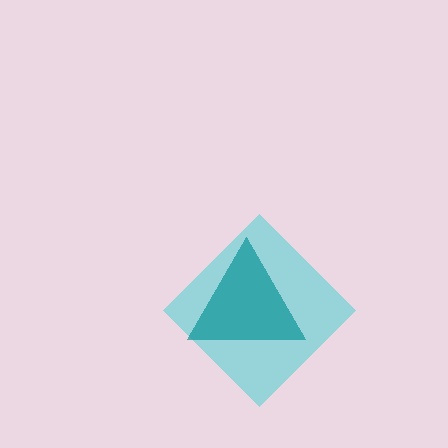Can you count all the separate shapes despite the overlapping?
Yes, there are 2 separate shapes.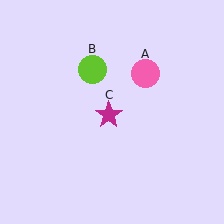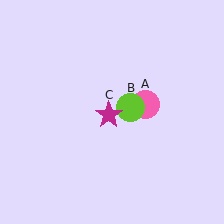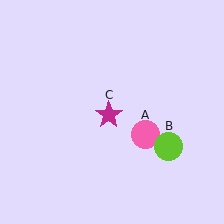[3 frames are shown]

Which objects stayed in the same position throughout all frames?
Magenta star (object C) remained stationary.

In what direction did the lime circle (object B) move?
The lime circle (object B) moved down and to the right.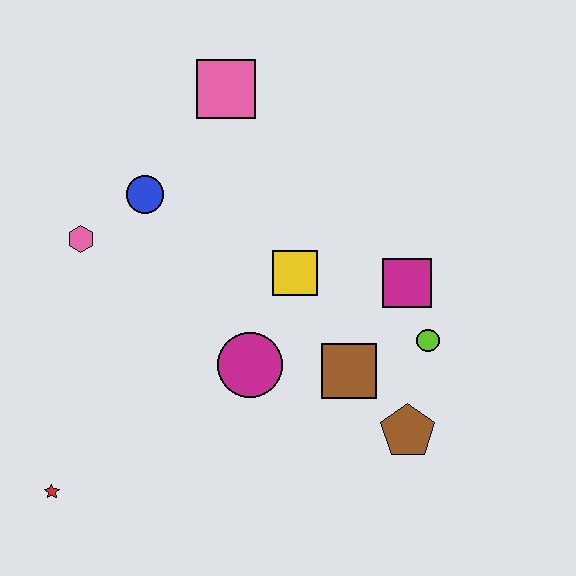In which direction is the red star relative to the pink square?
The red star is below the pink square.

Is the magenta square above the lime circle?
Yes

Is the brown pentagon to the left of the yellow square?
No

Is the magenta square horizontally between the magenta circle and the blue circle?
No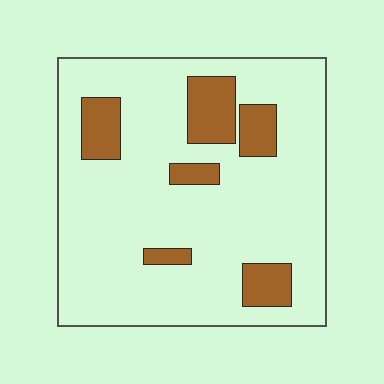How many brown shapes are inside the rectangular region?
6.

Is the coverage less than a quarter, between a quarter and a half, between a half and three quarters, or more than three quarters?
Less than a quarter.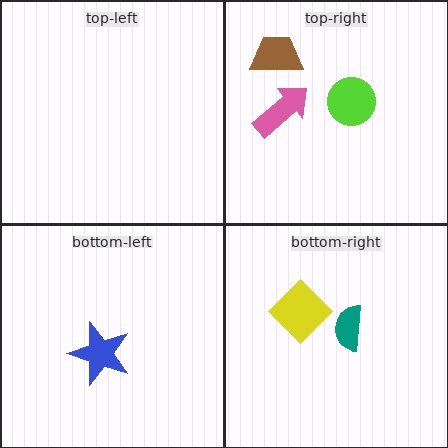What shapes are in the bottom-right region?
The teal semicircle, the yellow diamond.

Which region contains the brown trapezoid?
The top-right region.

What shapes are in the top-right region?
The pink arrow, the lime circle, the brown trapezoid.